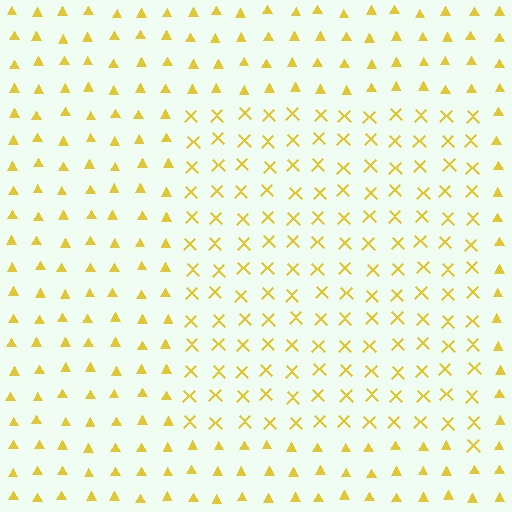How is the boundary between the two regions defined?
The boundary is defined by a change in element shape: X marks inside vs. triangles outside. All elements share the same color and spacing.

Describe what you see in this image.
The image is filled with small yellow elements arranged in a uniform grid. A rectangle-shaped region contains X marks, while the surrounding area contains triangles. The boundary is defined purely by the change in element shape.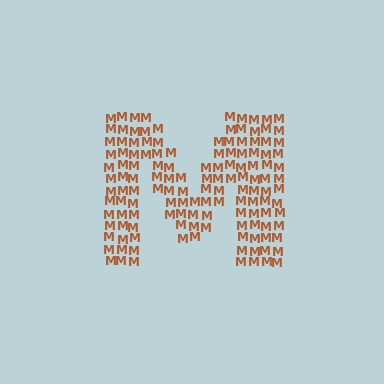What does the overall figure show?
The overall figure shows the letter M.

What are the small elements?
The small elements are letter M's.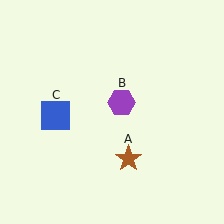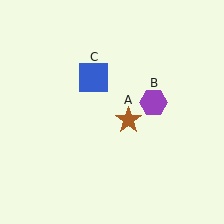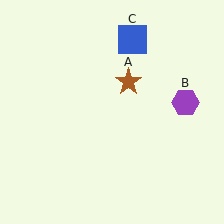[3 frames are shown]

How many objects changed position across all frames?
3 objects changed position: brown star (object A), purple hexagon (object B), blue square (object C).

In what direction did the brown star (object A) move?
The brown star (object A) moved up.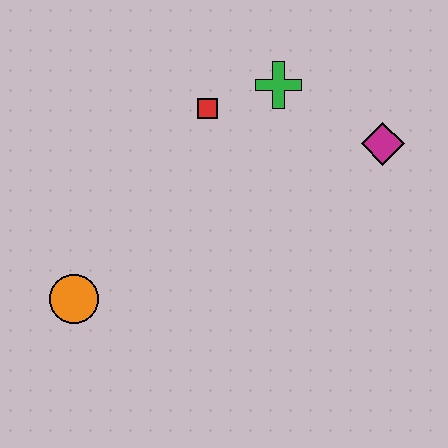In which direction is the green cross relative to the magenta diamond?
The green cross is to the left of the magenta diamond.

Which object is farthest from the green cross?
The orange circle is farthest from the green cross.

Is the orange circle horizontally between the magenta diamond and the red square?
No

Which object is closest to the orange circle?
The red square is closest to the orange circle.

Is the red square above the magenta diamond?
Yes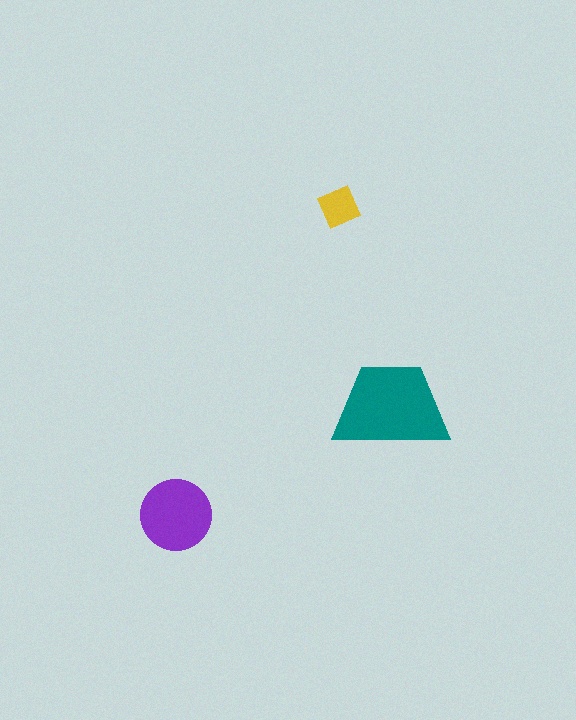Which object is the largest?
The teal trapezoid.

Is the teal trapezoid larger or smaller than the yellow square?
Larger.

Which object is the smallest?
The yellow square.